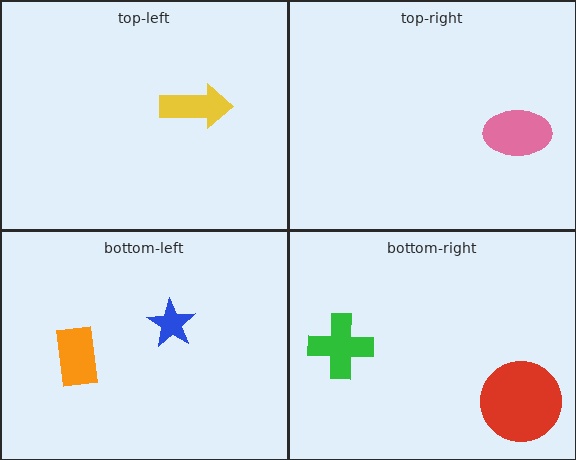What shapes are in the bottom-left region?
The orange rectangle, the blue star.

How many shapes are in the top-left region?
1.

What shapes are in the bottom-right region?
The red circle, the green cross.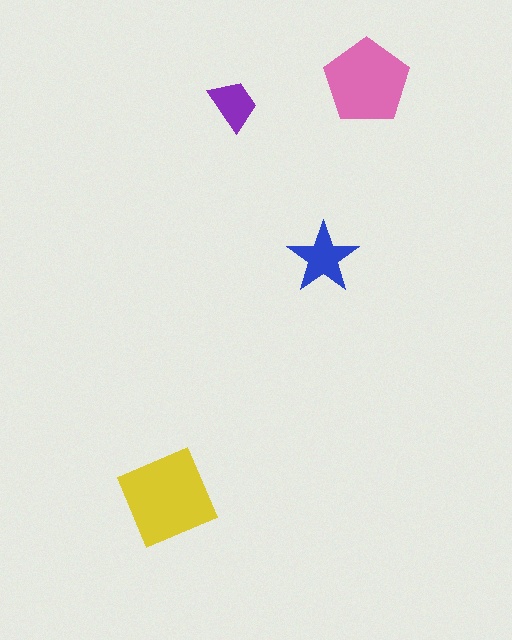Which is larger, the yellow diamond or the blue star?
The yellow diamond.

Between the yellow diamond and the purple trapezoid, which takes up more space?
The yellow diamond.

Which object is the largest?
The yellow diamond.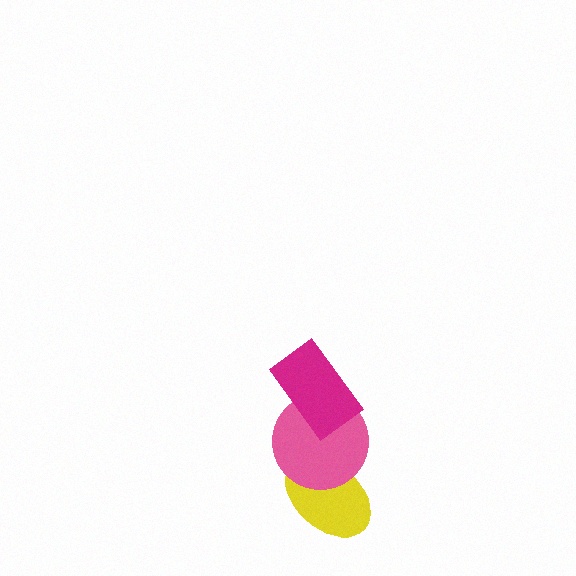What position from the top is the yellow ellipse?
The yellow ellipse is 3rd from the top.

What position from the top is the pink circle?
The pink circle is 2nd from the top.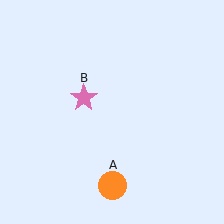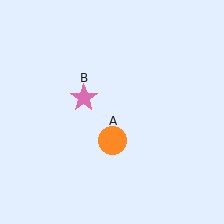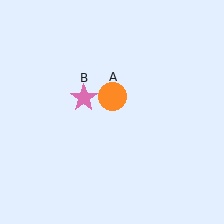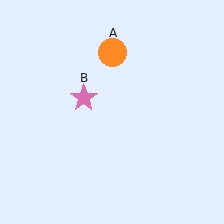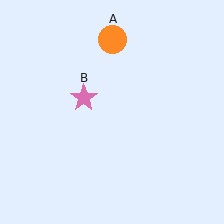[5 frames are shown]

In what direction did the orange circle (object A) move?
The orange circle (object A) moved up.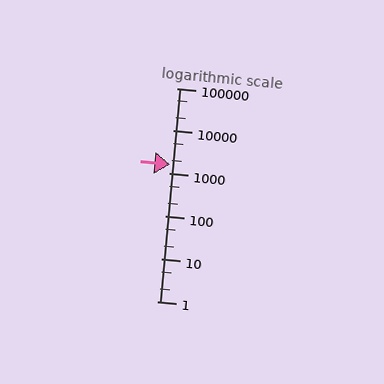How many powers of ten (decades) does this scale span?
The scale spans 5 decades, from 1 to 100000.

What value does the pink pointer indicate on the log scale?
The pointer indicates approximately 1600.